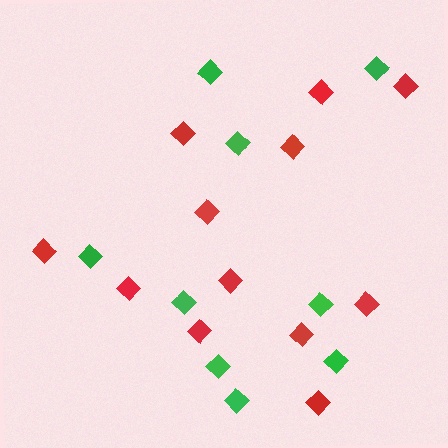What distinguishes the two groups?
There are 2 groups: one group of red diamonds (12) and one group of green diamonds (9).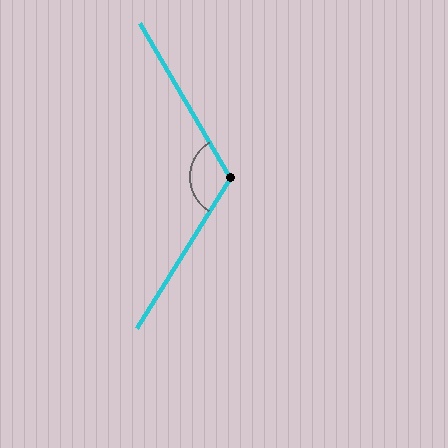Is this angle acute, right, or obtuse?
It is obtuse.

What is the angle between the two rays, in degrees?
Approximately 118 degrees.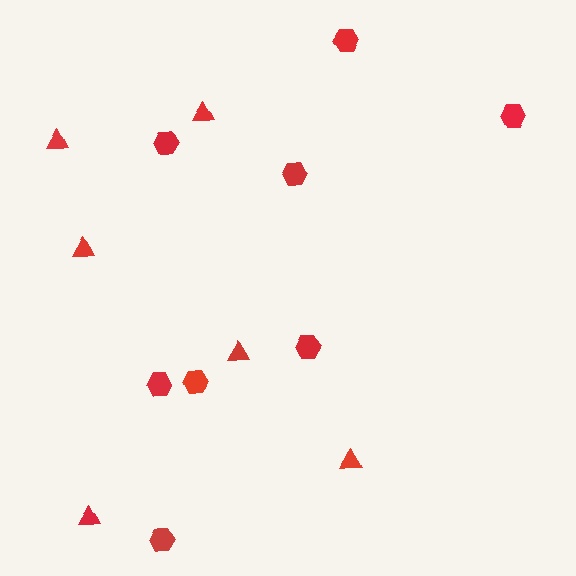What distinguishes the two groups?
There are 2 groups: one group of triangles (6) and one group of hexagons (8).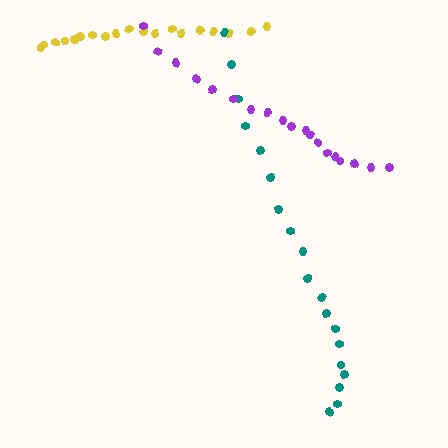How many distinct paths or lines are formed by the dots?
There are 3 distinct paths.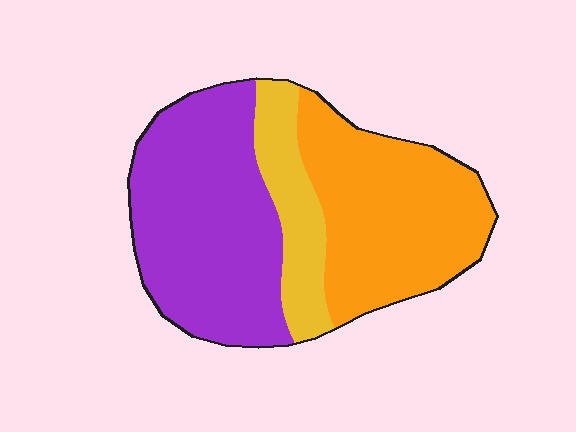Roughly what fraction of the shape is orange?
Orange takes up between a quarter and a half of the shape.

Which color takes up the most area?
Purple, at roughly 45%.